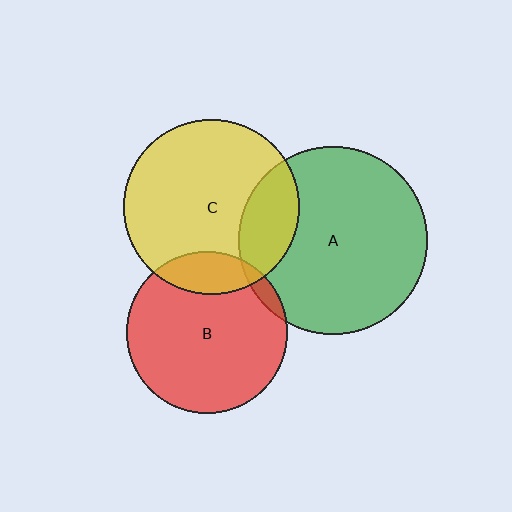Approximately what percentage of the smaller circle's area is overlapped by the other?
Approximately 20%.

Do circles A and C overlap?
Yes.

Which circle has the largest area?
Circle A (green).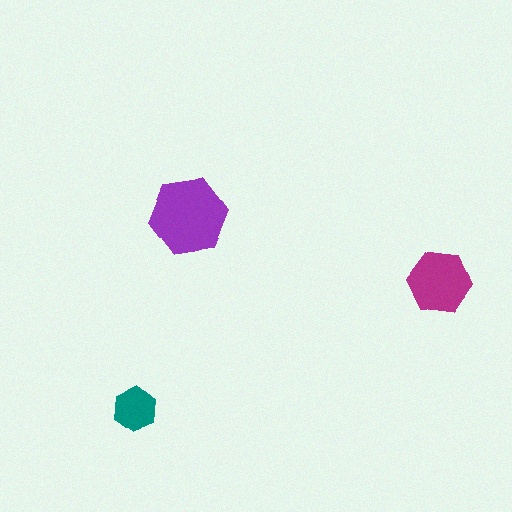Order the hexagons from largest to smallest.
the purple one, the magenta one, the teal one.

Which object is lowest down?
The teal hexagon is bottommost.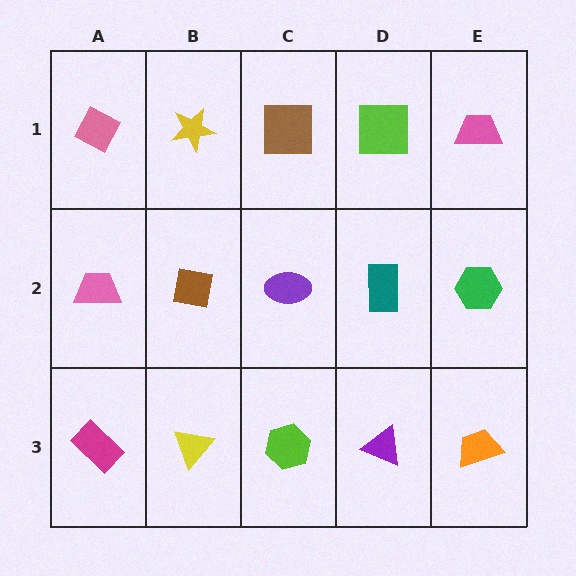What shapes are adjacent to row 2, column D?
A lime square (row 1, column D), a purple triangle (row 3, column D), a purple ellipse (row 2, column C), a green hexagon (row 2, column E).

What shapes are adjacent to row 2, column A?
A pink diamond (row 1, column A), a magenta rectangle (row 3, column A), a brown square (row 2, column B).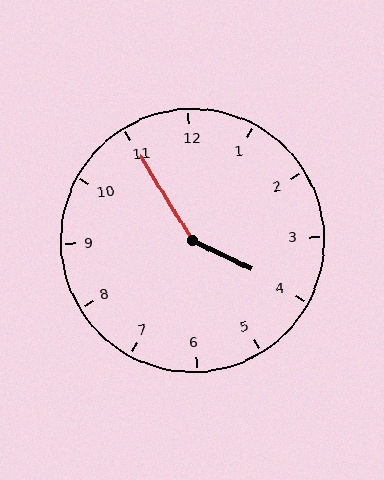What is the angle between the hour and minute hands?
Approximately 148 degrees.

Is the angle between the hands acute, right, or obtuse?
It is obtuse.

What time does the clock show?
3:55.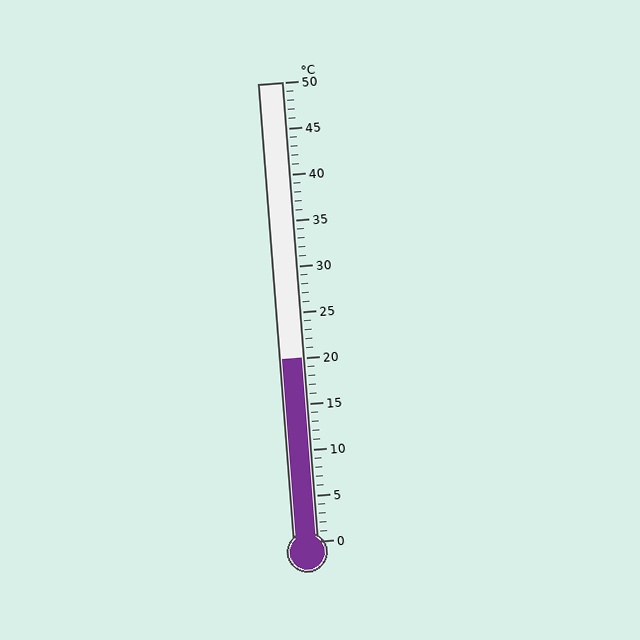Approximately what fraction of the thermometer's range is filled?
The thermometer is filled to approximately 40% of its range.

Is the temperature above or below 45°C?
The temperature is below 45°C.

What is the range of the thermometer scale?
The thermometer scale ranges from 0°C to 50°C.